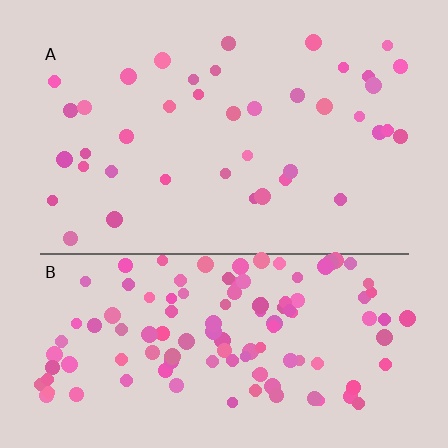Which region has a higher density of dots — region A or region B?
B (the bottom).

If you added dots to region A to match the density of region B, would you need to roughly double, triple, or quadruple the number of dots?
Approximately triple.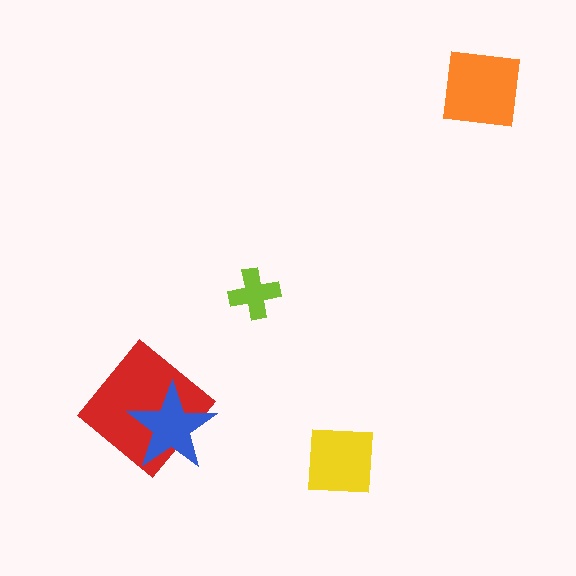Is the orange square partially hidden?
No, no other shape covers it.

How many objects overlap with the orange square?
0 objects overlap with the orange square.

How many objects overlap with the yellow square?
0 objects overlap with the yellow square.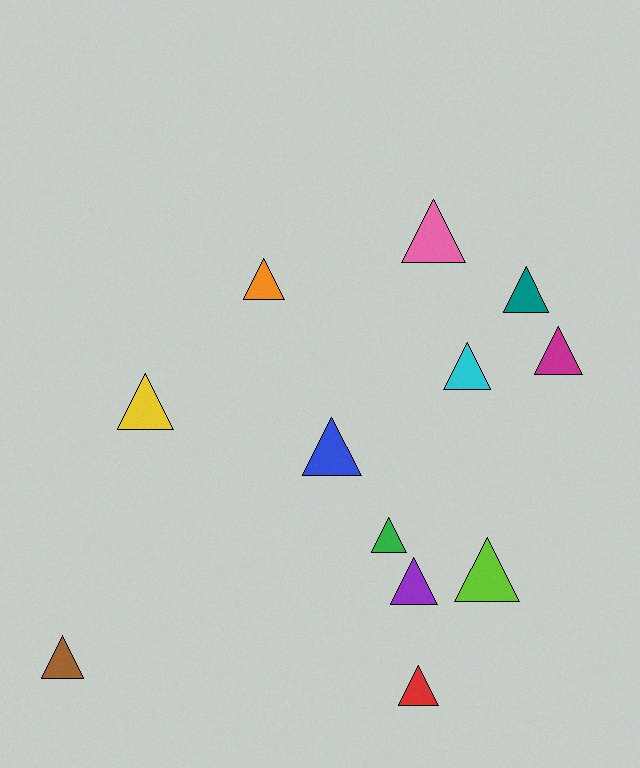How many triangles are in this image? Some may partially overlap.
There are 12 triangles.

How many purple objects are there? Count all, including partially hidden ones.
There is 1 purple object.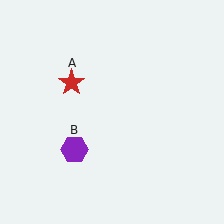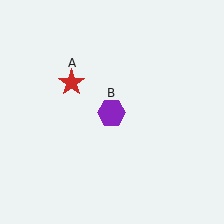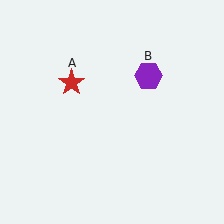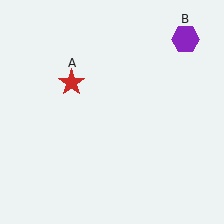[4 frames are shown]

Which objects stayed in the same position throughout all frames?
Red star (object A) remained stationary.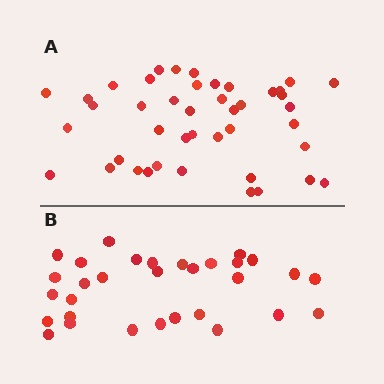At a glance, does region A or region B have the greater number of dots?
Region A (the top region) has more dots.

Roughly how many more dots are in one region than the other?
Region A has roughly 12 or so more dots than region B.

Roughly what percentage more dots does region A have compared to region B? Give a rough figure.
About 40% more.